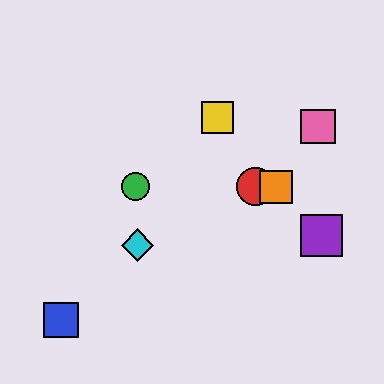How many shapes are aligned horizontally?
3 shapes (the red circle, the green circle, the orange square) are aligned horizontally.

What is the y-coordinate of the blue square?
The blue square is at y≈320.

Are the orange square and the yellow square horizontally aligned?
No, the orange square is at y≈187 and the yellow square is at y≈117.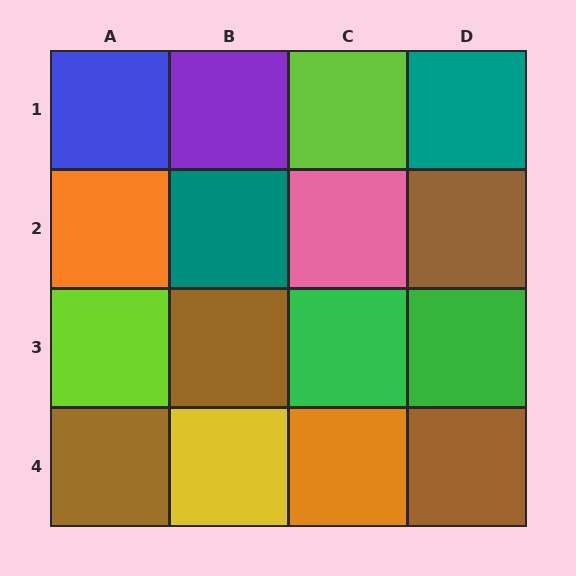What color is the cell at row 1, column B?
Purple.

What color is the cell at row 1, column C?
Lime.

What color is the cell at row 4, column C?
Orange.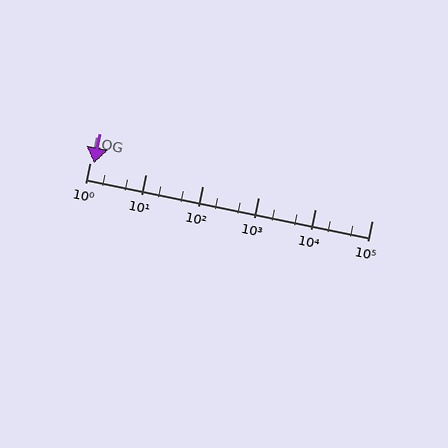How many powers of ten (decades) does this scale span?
The scale spans 5 decades, from 1 to 100000.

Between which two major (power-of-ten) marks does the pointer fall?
The pointer is between 1 and 10.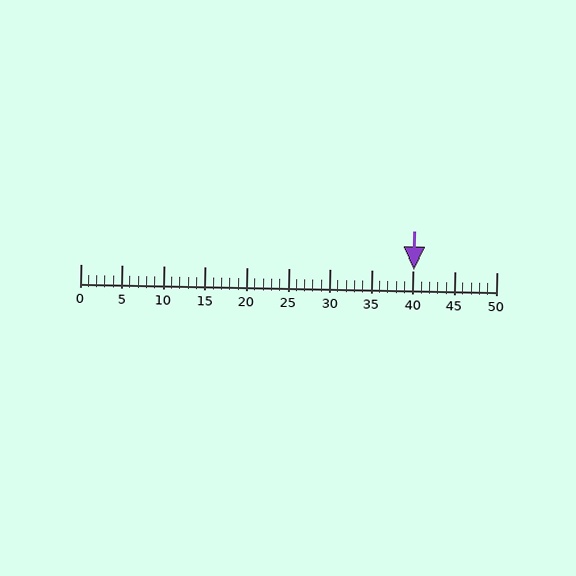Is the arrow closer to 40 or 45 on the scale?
The arrow is closer to 40.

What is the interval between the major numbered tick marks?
The major tick marks are spaced 5 units apart.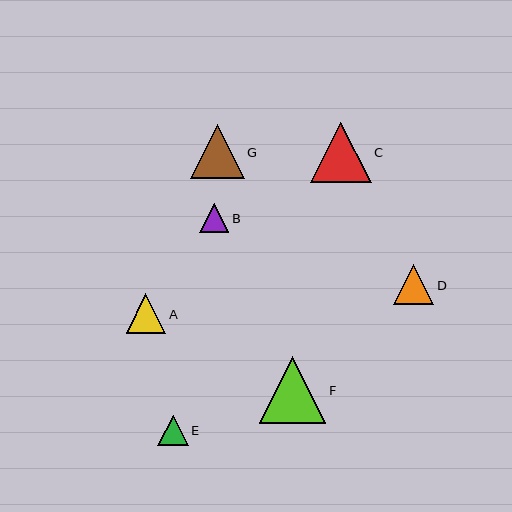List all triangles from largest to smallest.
From largest to smallest: F, C, G, D, A, E, B.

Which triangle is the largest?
Triangle F is the largest with a size of approximately 66 pixels.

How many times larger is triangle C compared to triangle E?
Triangle C is approximately 2.0 times the size of triangle E.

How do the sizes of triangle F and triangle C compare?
Triangle F and triangle C are approximately the same size.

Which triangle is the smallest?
Triangle B is the smallest with a size of approximately 29 pixels.